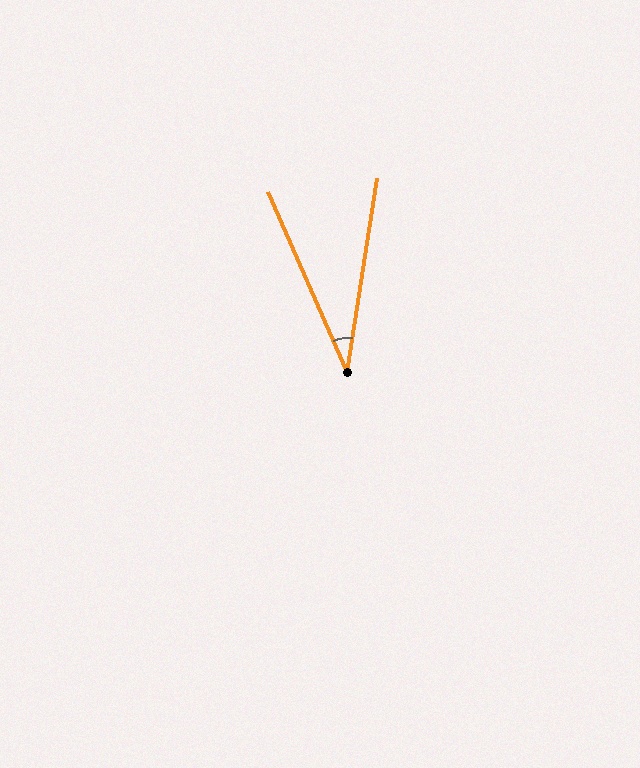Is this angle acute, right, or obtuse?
It is acute.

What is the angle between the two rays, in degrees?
Approximately 33 degrees.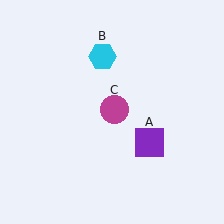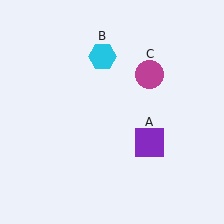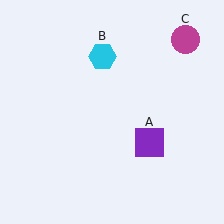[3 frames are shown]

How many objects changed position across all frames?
1 object changed position: magenta circle (object C).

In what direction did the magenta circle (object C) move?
The magenta circle (object C) moved up and to the right.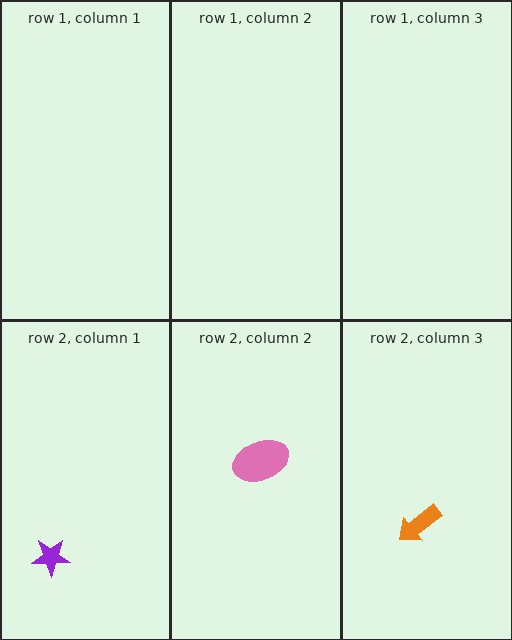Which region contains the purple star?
The row 2, column 1 region.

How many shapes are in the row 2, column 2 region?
1.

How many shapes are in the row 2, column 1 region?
1.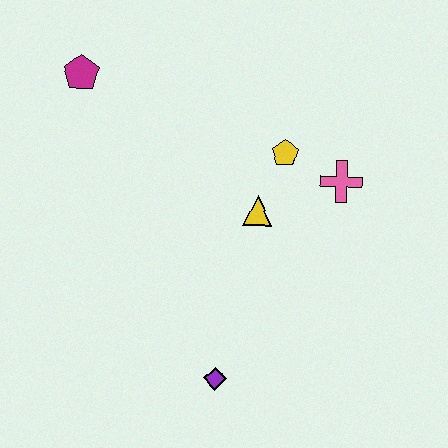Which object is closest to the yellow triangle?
The yellow pentagon is closest to the yellow triangle.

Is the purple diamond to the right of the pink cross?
No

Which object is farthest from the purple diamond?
The magenta pentagon is farthest from the purple diamond.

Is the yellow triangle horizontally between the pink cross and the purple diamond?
Yes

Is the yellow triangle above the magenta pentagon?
No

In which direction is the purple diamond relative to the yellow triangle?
The purple diamond is below the yellow triangle.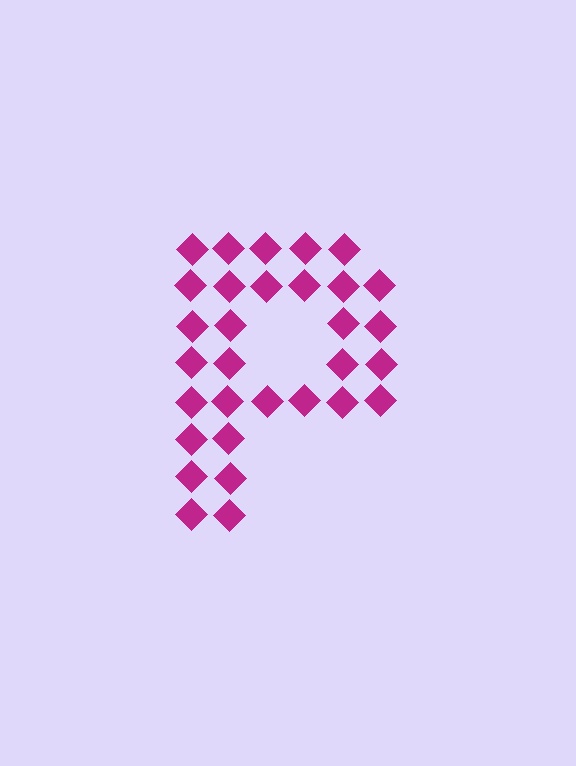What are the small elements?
The small elements are diamonds.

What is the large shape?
The large shape is the letter P.